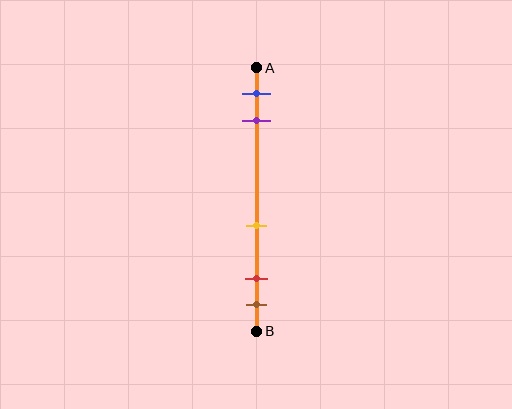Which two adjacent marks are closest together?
The red and brown marks are the closest adjacent pair.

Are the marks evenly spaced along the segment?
No, the marks are not evenly spaced.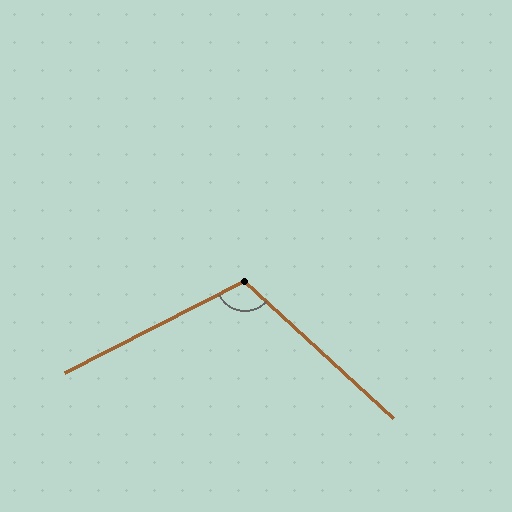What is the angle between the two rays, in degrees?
Approximately 110 degrees.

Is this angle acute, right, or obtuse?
It is obtuse.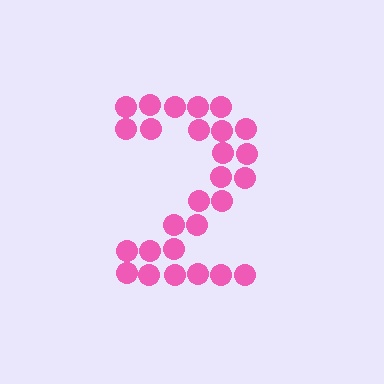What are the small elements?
The small elements are circles.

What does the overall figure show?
The overall figure shows the digit 2.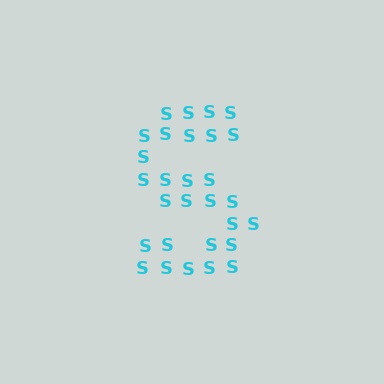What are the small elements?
The small elements are letter S's.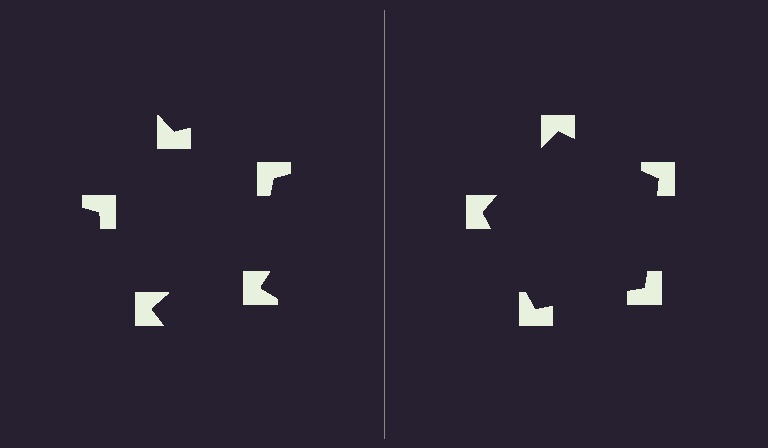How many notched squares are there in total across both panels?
10 — 5 on each side.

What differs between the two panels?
The notched squares are positioned identically on both sides; only the wedge orientations differ. On the right they align to a pentagon; on the left they are misaligned.